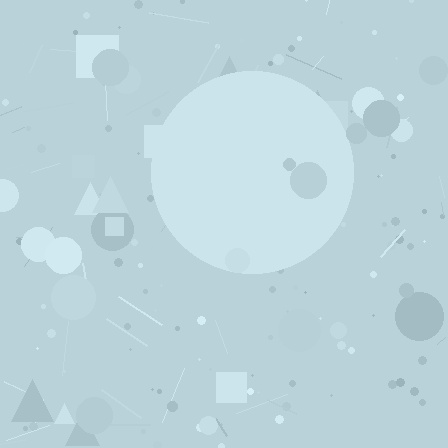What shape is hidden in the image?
A circle is hidden in the image.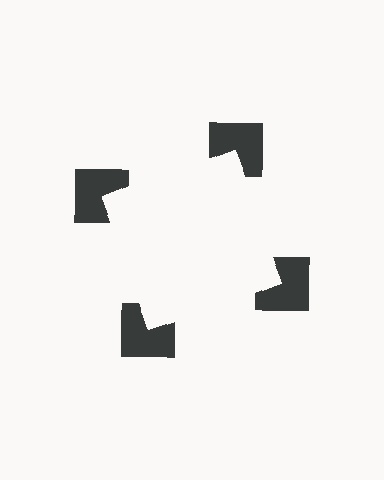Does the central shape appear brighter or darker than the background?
It typically appears slightly brighter than the background, even though no actual brightness change is drawn.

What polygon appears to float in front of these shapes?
An illusory square — its edges are inferred from the aligned wedge cuts in the notched squares, not physically drawn.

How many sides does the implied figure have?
4 sides.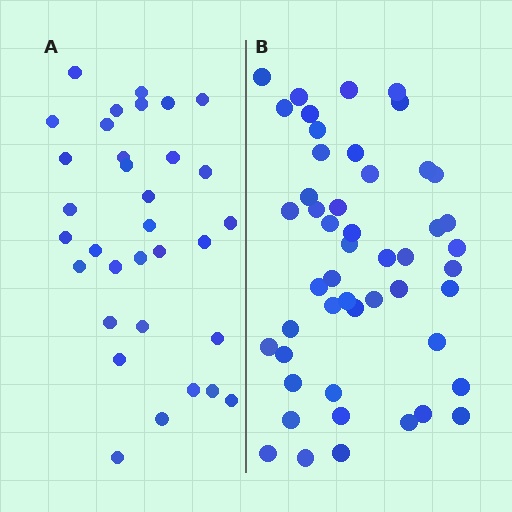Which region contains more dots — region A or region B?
Region B (the right region) has more dots.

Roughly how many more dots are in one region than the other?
Region B has approximately 15 more dots than region A.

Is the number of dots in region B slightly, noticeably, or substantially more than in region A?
Region B has substantially more. The ratio is roughly 1.5 to 1.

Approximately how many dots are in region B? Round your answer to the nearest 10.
About 50 dots. (The exact count is 49, which rounds to 50.)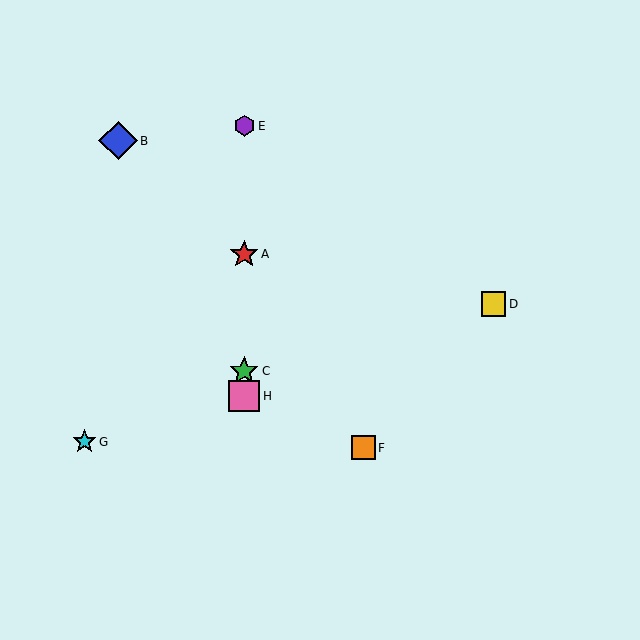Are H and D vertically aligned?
No, H is at x≈244 and D is at x≈494.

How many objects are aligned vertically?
4 objects (A, C, E, H) are aligned vertically.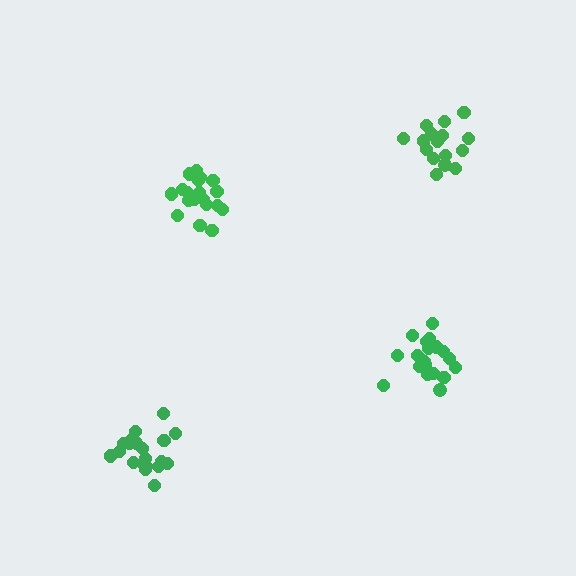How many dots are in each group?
Group 1: 21 dots, Group 2: 20 dots, Group 3: 16 dots, Group 4: 20 dots (77 total).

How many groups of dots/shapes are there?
There are 4 groups.